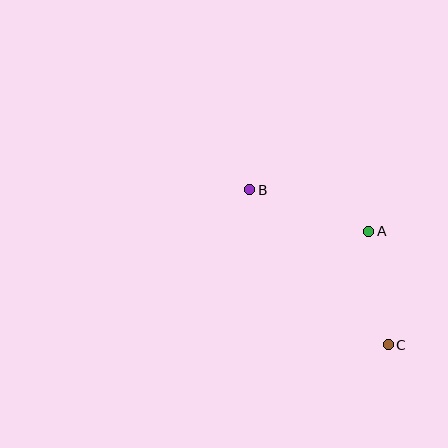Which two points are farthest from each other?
Points B and C are farthest from each other.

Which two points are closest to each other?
Points A and C are closest to each other.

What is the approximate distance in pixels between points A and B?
The distance between A and B is approximately 126 pixels.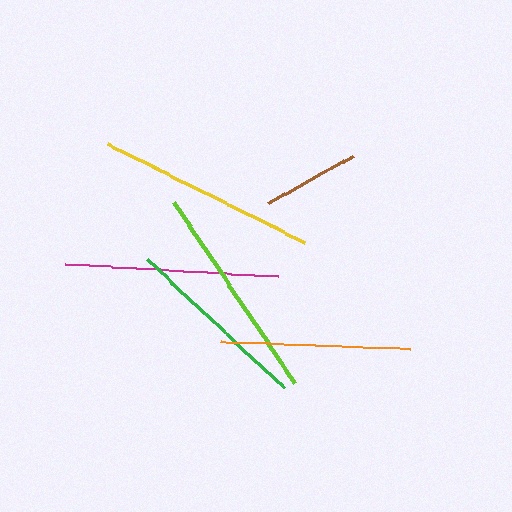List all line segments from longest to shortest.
From longest to shortest: yellow, lime, magenta, orange, green, brown.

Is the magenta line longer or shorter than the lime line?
The lime line is longer than the magenta line.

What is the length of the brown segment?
The brown segment is approximately 97 pixels long.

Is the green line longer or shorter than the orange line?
The orange line is longer than the green line.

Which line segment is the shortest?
The brown line is the shortest at approximately 97 pixels.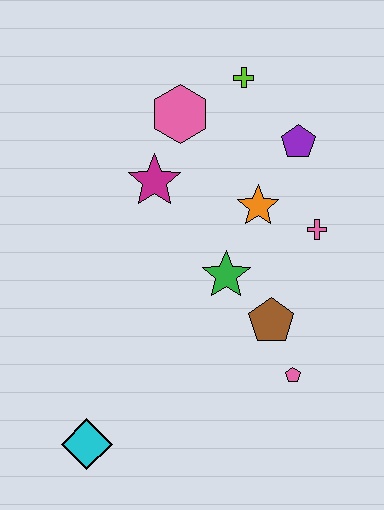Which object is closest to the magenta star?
The pink hexagon is closest to the magenta star.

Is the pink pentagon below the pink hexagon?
Yes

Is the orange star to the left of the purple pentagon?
Yes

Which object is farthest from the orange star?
The cyan diamond is farthest from the orange star.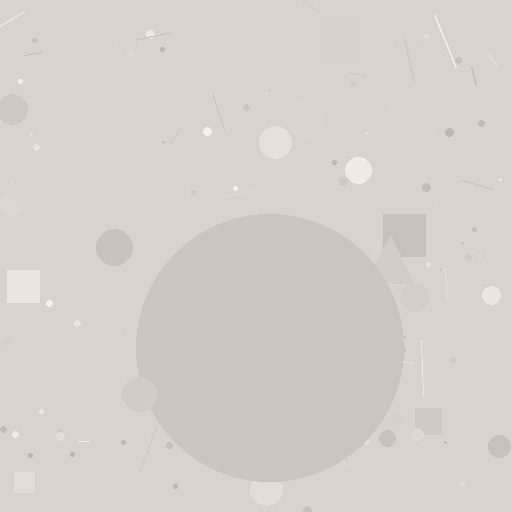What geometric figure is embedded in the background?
A circle is embedded in the background.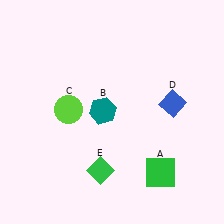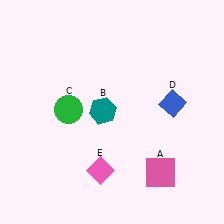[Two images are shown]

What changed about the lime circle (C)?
In Image 1, C is lime. In Image 2, it changed to green.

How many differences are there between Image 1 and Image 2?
There are 3 differences between the two images.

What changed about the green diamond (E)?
In Image 1, E is green. In Image 2, it changed to pink.